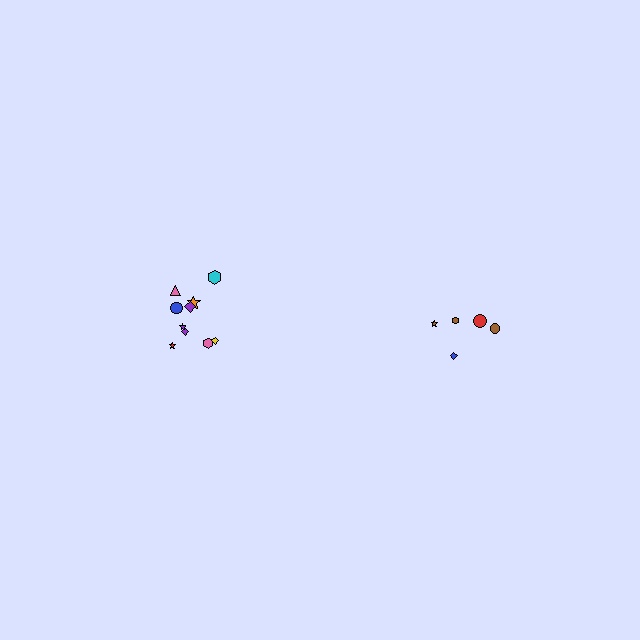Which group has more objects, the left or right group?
The left group.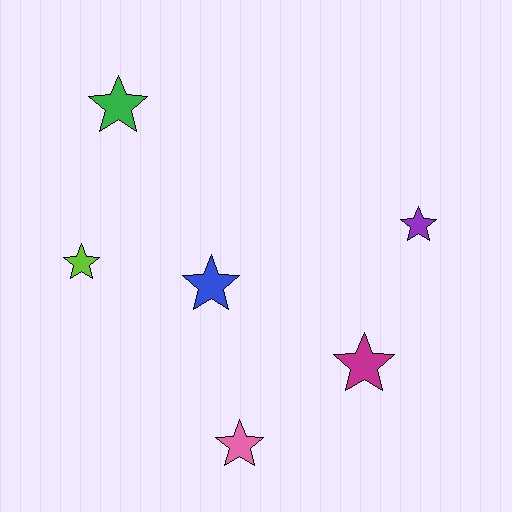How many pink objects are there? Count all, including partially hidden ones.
There is 1 pink object.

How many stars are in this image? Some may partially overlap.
There are 6 stars.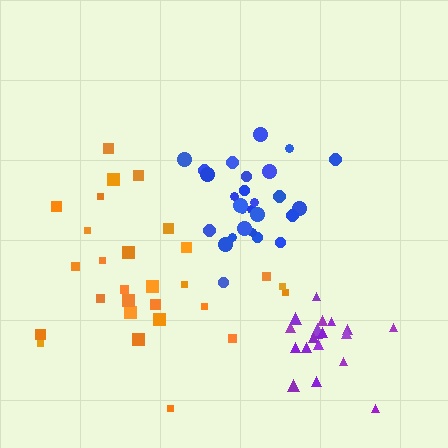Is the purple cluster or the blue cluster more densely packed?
Blue.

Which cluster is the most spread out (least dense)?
Orange.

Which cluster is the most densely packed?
Blue.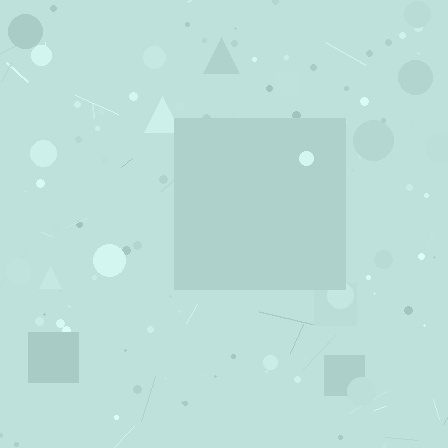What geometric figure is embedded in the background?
A square is embedded in the background.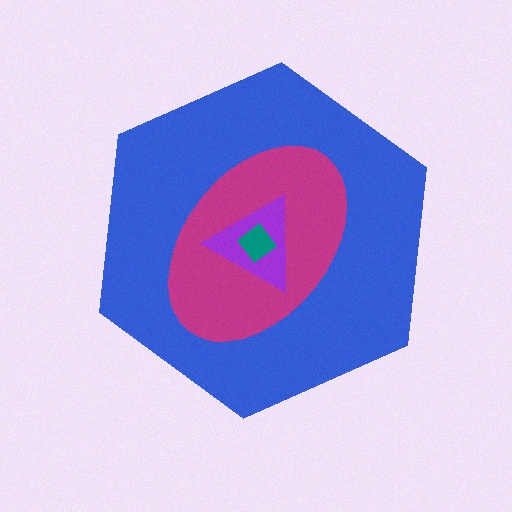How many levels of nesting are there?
4.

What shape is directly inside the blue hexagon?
The magenta ellipse.